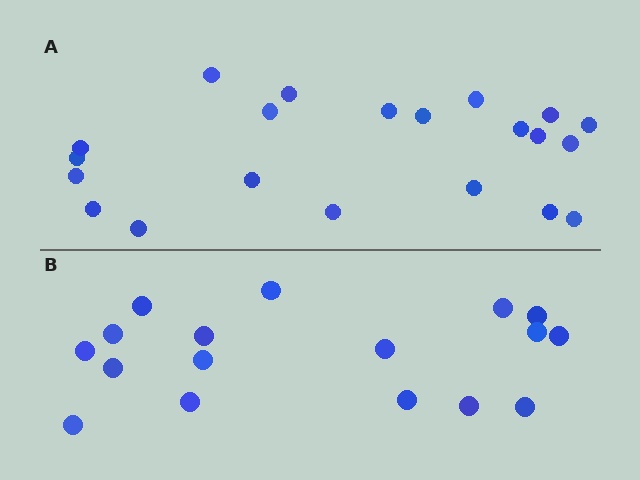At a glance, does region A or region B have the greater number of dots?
Region A (the top region) has more dots.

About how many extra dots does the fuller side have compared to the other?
Region A has about 4 more dots than region B.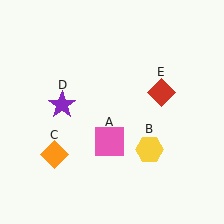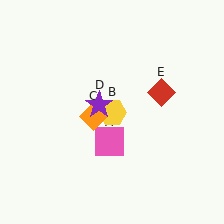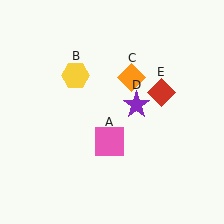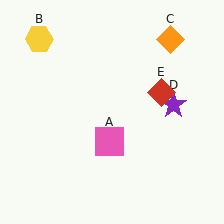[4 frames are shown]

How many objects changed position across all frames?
3 objects changed position: yellow hexagon (object B), orange diamond (object C), purple star (object D).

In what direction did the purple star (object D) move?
The purple star (object D) moved right.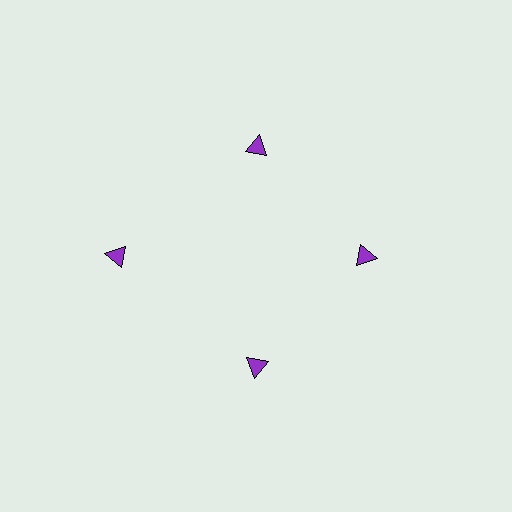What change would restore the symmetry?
The symmetry would be restored by moving it inward, back onto the ring so that all 4 triangles sit at equal angles and equal distance from the center.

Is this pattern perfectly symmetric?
No. The 4 purple triangles are arranged in a ring, but one element near the 9 o'clock position is pushed outward from the center, breaking the 4-fold rotational symmetry.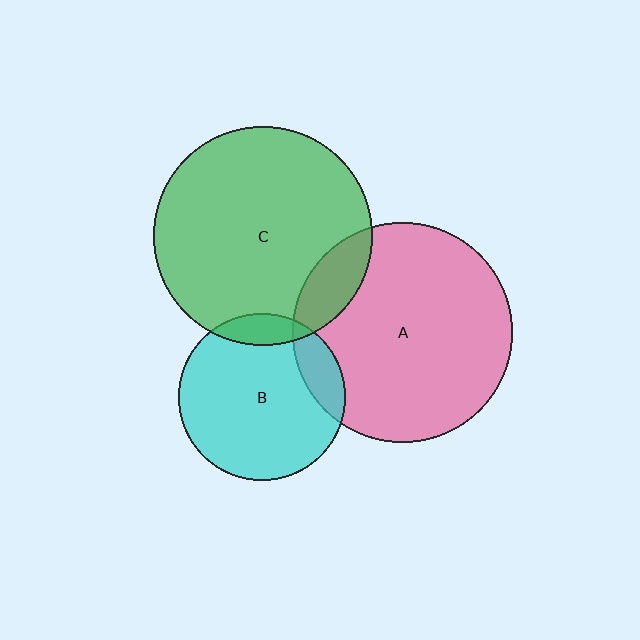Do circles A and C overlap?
Yes.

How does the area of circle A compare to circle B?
Approximately 1.7 times.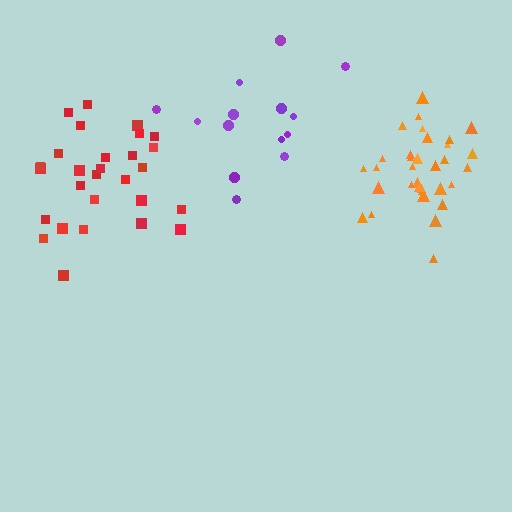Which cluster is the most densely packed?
Orange.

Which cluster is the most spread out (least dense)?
Purple.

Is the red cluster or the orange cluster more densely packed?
Orange.